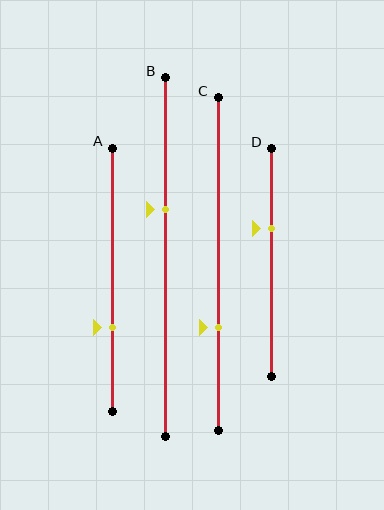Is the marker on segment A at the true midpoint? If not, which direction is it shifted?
No, the marker on segment A is shifted downward by about 18% of the segment length.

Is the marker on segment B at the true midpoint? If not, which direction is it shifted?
No, the marker on segment B is shifted upward by about 13% of the segment length.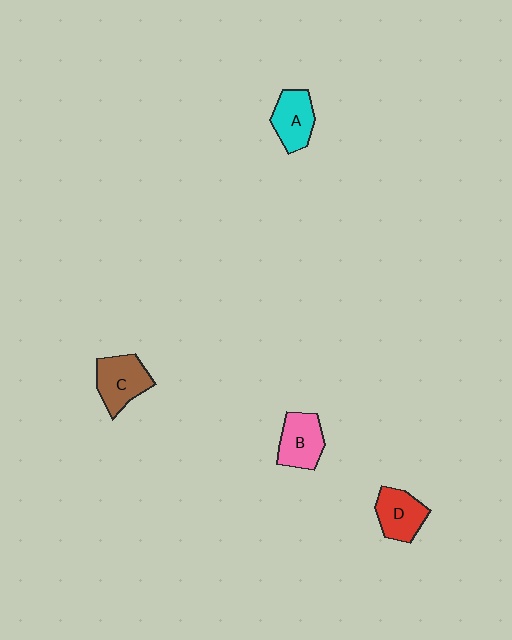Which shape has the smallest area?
Shape A (cyan).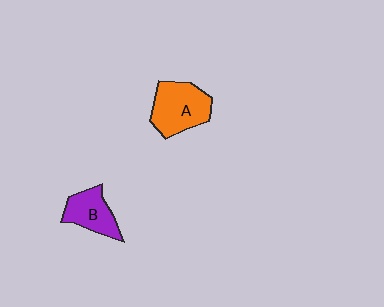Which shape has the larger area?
Shape A (orange).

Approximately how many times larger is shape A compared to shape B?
Approximately 1.4 times.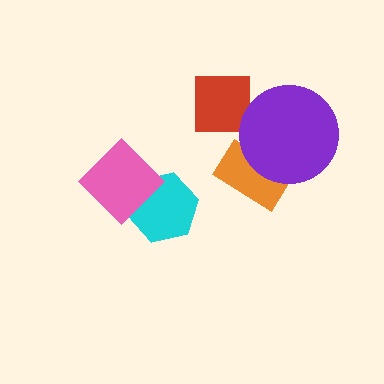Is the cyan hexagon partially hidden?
Yes, it is partially covered by another shape.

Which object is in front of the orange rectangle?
The purple circle is in front of the orange rectangle.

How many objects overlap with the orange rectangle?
1 object overlaps with the orange rectangle.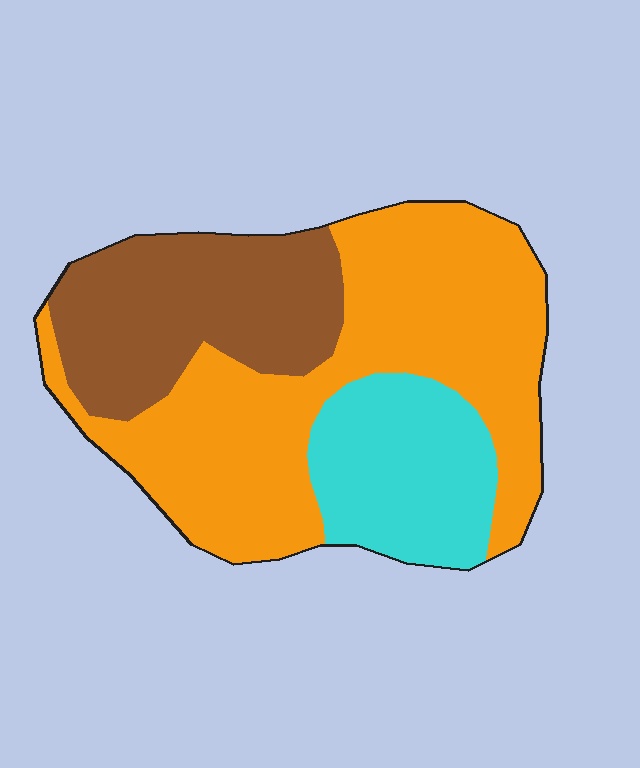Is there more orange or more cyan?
Orange.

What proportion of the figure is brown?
Brown covers about 25% of the figure.